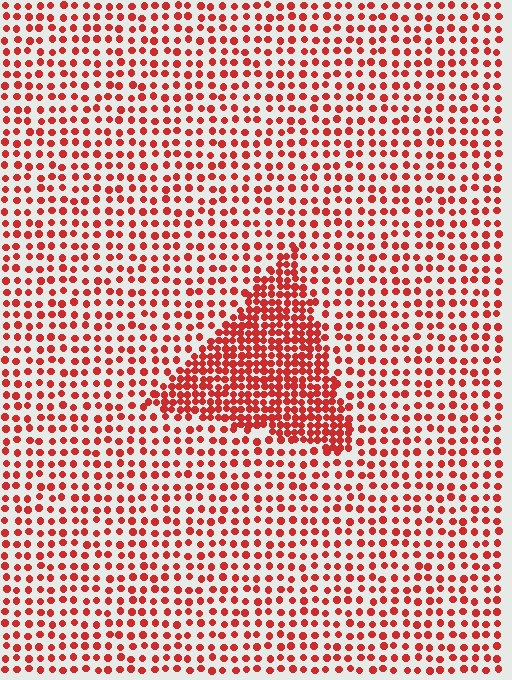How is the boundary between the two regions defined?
The boundary is defined by a change in element density (approximately 2.2x ratio). All elements are the same color, size, and shape.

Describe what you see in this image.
The image contains small red elements arranged at two different densities. A triangle-shaped region is visible where the elements are more densely packed than the surrounding area.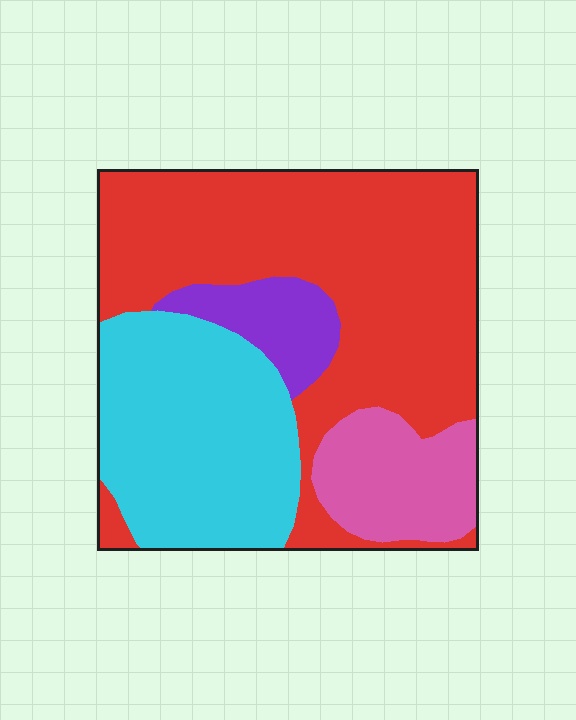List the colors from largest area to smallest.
From largest to smallest: red, cyan, pink, purple.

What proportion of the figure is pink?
Pink takes up about one eighth (1/8) of the figure.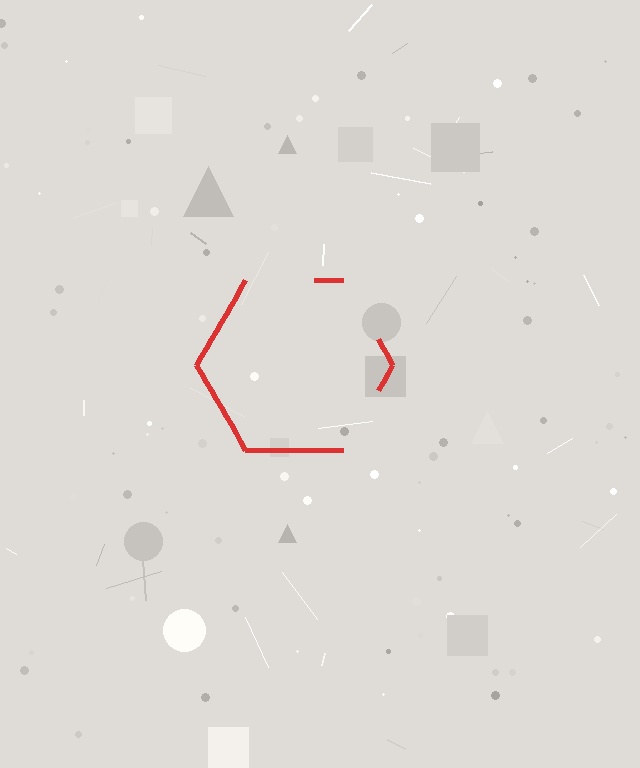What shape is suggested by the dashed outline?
The dashed outline suggests a hexagon.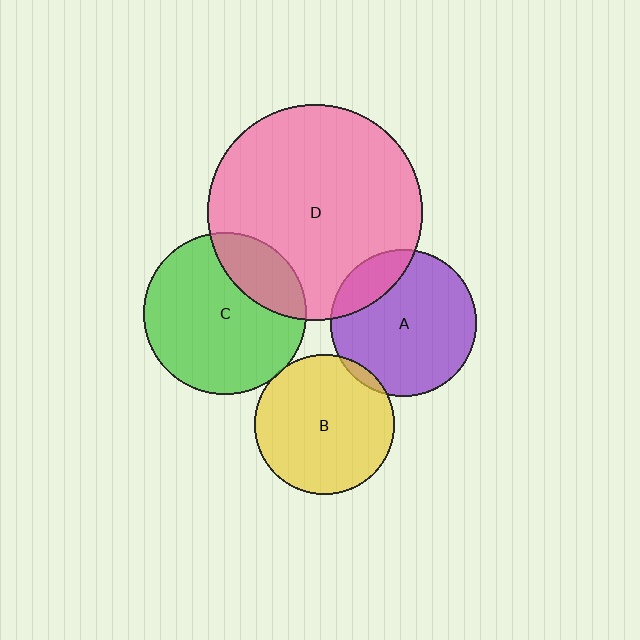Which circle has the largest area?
Circle D (pink).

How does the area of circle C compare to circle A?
Approximately 1.2 times.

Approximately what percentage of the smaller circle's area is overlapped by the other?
Approximately 5%.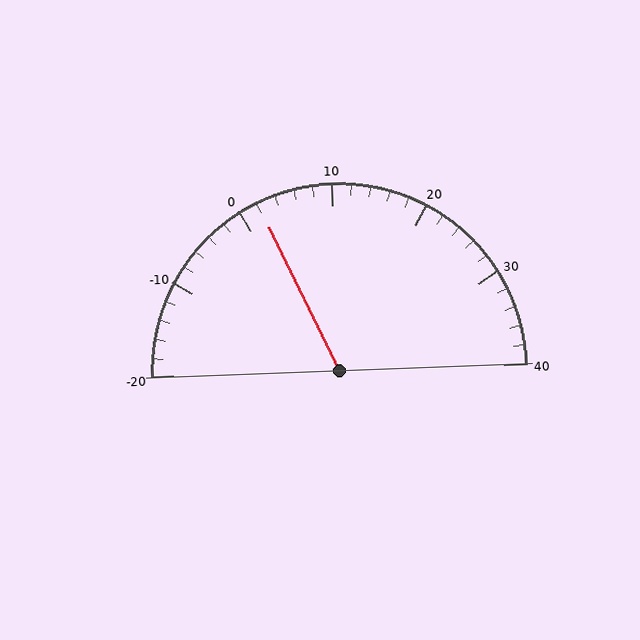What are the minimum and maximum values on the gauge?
The gauge ranges from -20 to 40.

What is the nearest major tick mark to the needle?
The nearest major tick mark is 0.